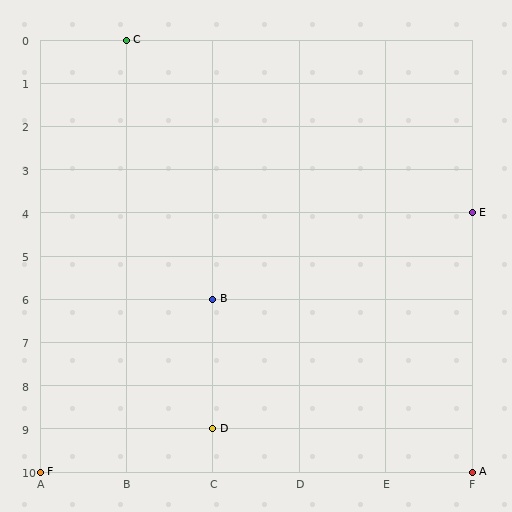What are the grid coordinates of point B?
Point B is at grid coordinates (C, 6).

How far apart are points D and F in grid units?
Points D and F are 2 columns and 1 row apart (about 2.2 grid units diagonally).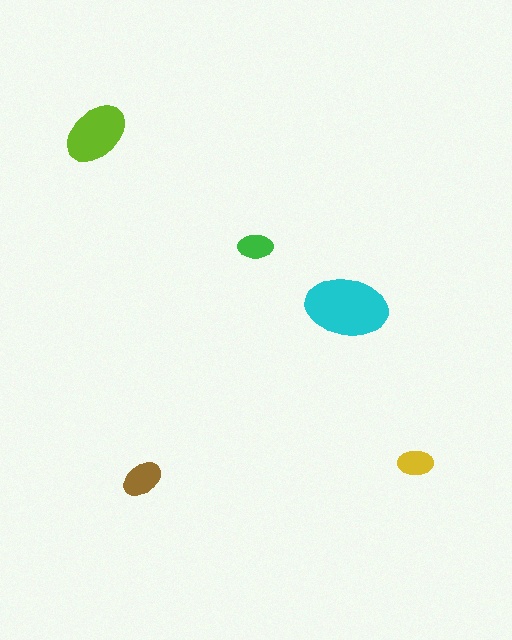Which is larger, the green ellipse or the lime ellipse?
The lime one.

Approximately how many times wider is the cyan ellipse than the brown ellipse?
About 2 times wider.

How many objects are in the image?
There are 5 objects in the image.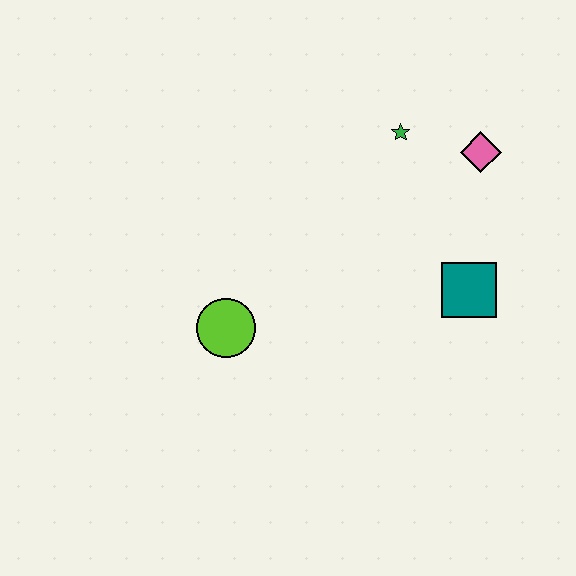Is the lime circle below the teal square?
Yes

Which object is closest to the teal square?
The pink diamond is closest to the teal square.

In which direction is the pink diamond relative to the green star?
The pink diamond is to the right of the green star.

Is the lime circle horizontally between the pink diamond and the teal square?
No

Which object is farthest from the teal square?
The lime circle is farthest from the teal square.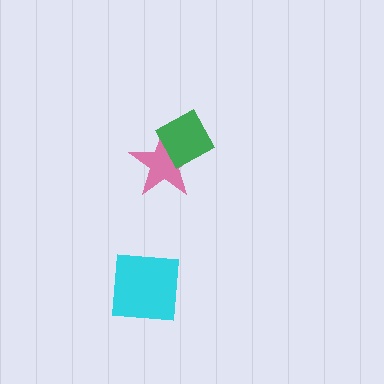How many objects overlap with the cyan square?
0 objects overlap with the cyan square.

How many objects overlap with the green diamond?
1 object overlaps with the green diamond.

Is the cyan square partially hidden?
No, no other shape covers it.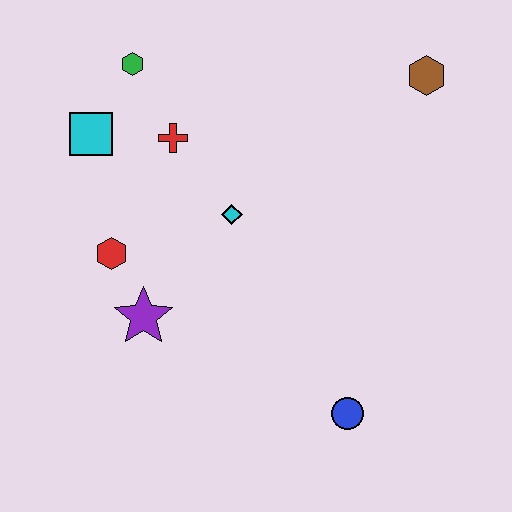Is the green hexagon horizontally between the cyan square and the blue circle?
Yes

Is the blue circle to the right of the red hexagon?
Yes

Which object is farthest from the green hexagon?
The blue circle is farthest from the green hexagon.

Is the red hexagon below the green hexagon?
Yes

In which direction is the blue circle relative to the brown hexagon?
The blue circle is below the brown hexagon.